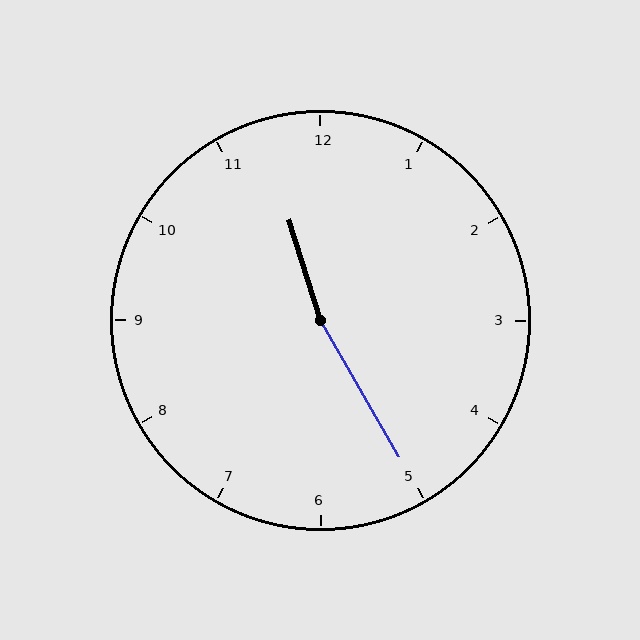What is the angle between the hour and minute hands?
Approximately 168 degrees.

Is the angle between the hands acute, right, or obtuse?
It is obtuse.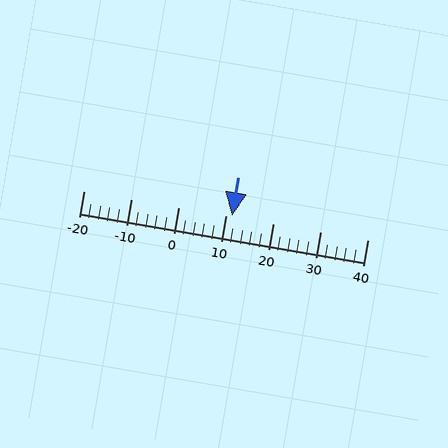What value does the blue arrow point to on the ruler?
The blue arrow points to approximately 11.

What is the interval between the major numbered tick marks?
The major tick marks are spaced 10 units apart.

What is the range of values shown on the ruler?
The ruler shows values from -20 to 40.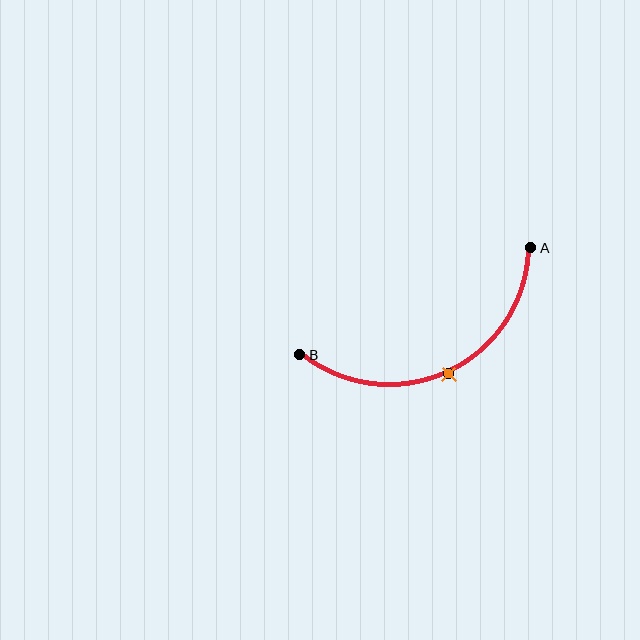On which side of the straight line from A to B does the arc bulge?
The arc bulges below the straight line connecting A and B.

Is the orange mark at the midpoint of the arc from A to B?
Yes. The orange mark lies on the arc at equal arc-length from both A and B — it is the arc midpoint.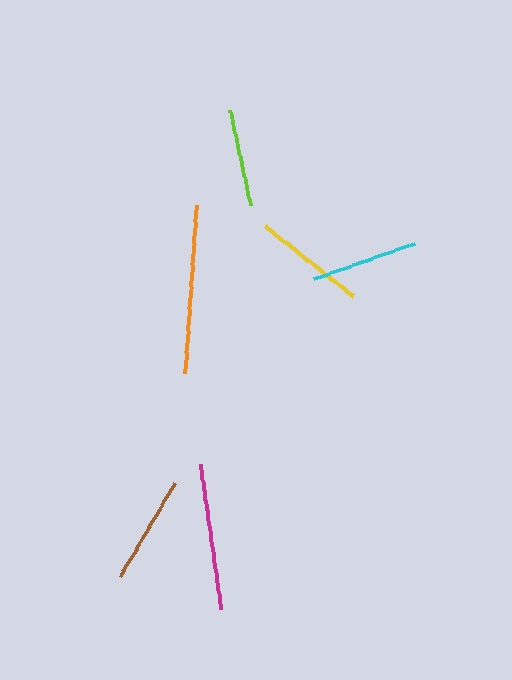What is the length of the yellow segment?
The yellow segment is approximately 113 pixels long.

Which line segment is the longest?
The orange line is the longest at approximately 169 pixels.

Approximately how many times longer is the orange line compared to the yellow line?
The orange line is approximately 1.5 times the length of the yellow line.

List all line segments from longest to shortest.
From longest to shortest: orange, magenta, yellow, brown, cyan, lime.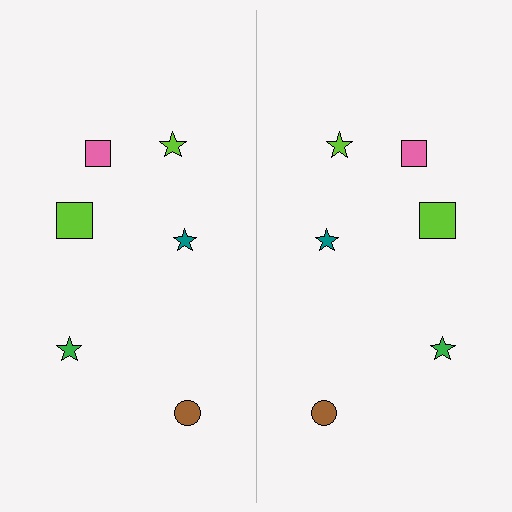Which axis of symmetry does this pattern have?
The pattern has a vertical axis of symmetry running through the center of the image.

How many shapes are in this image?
There are 12 shapes in this image.